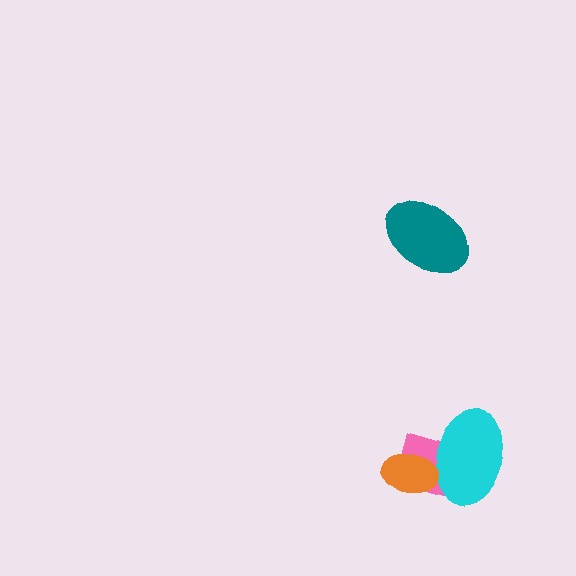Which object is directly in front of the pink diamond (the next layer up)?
The cyan ellipse is directly in front of the pink diamond.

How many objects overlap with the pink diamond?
2 objects overlap with the pink diamond.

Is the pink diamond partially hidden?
Yes, it is partially covered by another shape.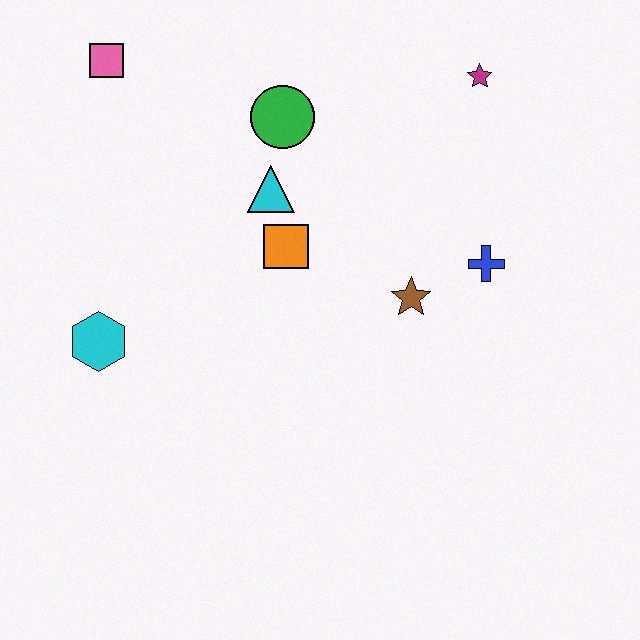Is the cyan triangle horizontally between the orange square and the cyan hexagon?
Yes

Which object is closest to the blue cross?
The brown star is closest to the blue cross.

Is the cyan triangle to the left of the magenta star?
Yes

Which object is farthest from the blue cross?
The pink square is farthest from the blue cross.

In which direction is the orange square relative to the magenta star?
The orange square is to the left of the magenta star.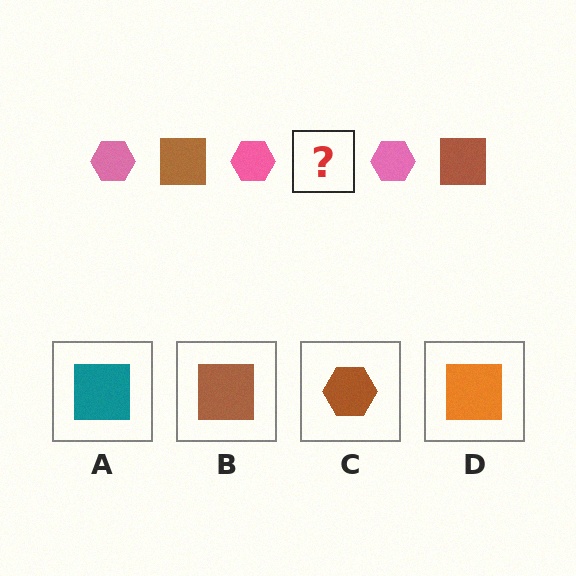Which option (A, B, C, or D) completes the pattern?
B.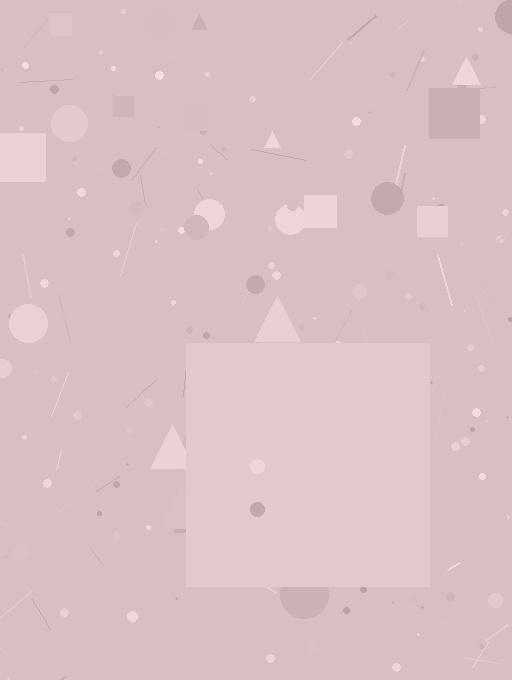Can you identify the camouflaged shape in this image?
The camouflaged shape is a square.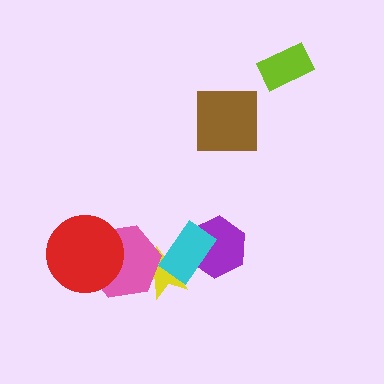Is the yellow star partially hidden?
Yes, it is partially covered by another shape.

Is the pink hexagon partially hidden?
Yes, it is partially covered by another shape.